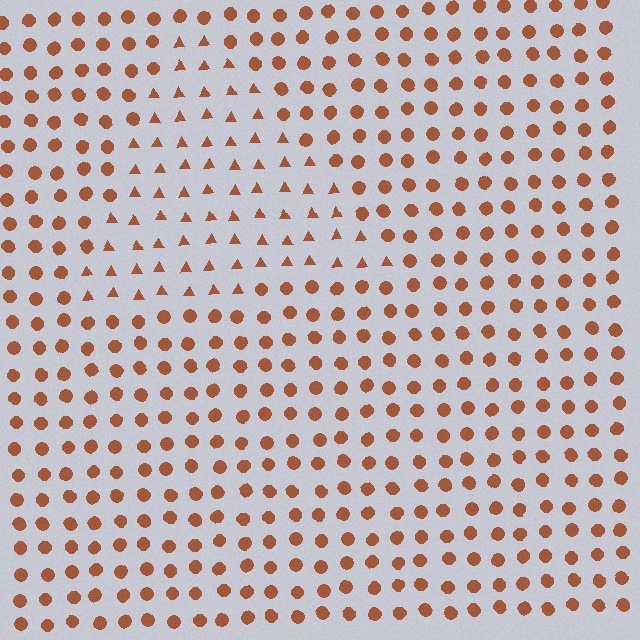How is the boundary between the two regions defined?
The boundary is defined by a change in element shape: triangles inside vs. circles outside. All elements share the same color and spacing.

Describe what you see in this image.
The image is filled with small brown elements arranged in a uniform grid. A triangle-shaped region contains triangles, while the surrounding area contains circles. The boundary is defined purely by the change in element shape.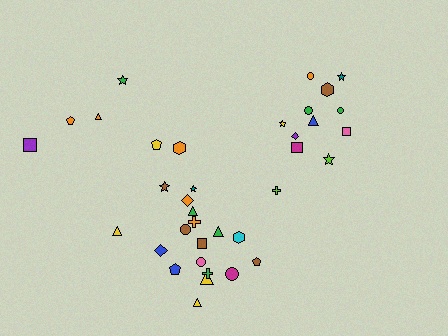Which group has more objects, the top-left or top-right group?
The top-right group.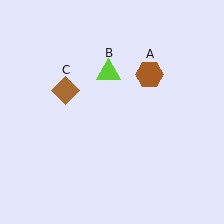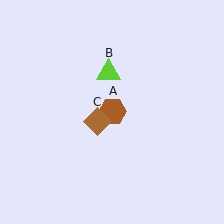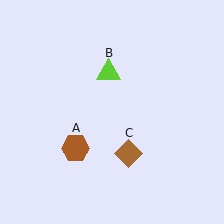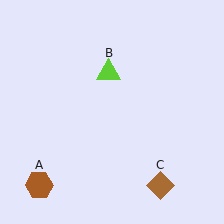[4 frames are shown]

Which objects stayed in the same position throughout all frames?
Lime triangle (object B) remained stationary.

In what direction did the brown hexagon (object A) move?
The brown hexagon (object A) moved down and to the left.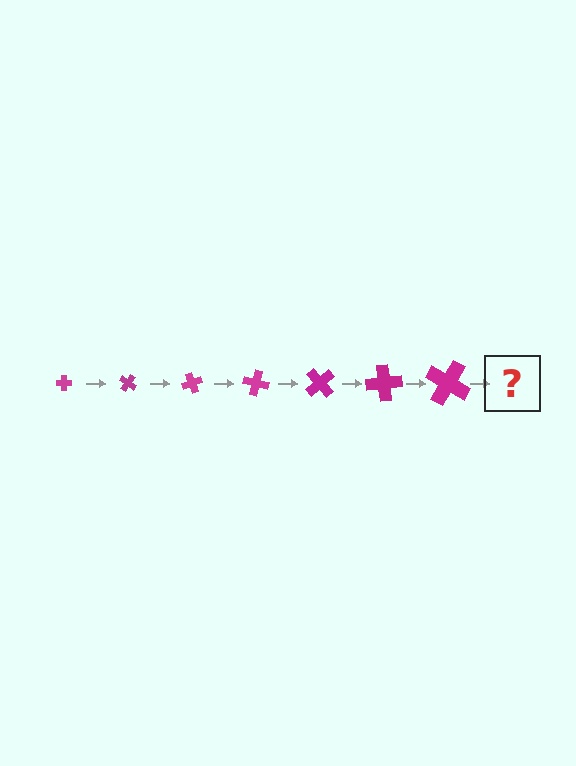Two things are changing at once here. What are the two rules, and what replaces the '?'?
The two rules are that the cross grows larger each step and it rotates 35 degrees each step. The '?' should be a cross, larger than the previous one and rotated 245 degrees from the start.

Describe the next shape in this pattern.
It should be a cross, larger than the previous one and rotated 245 degrees from the start.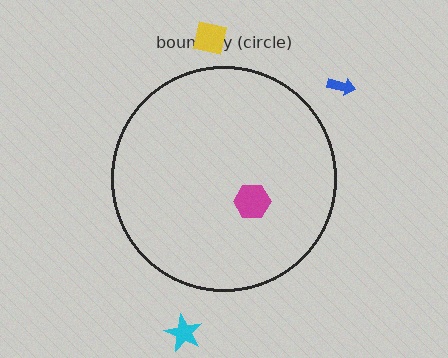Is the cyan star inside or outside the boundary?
Outside.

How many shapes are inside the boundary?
1 inside, 3 outside.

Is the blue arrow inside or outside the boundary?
Outside.